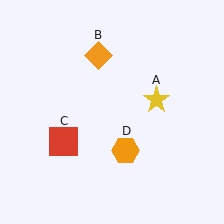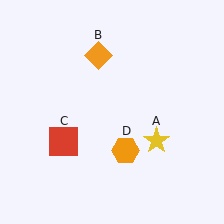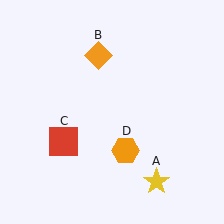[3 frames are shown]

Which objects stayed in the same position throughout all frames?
Orange diamond (object B) and red square (object C) and orange hexagon (object D) remained stationary.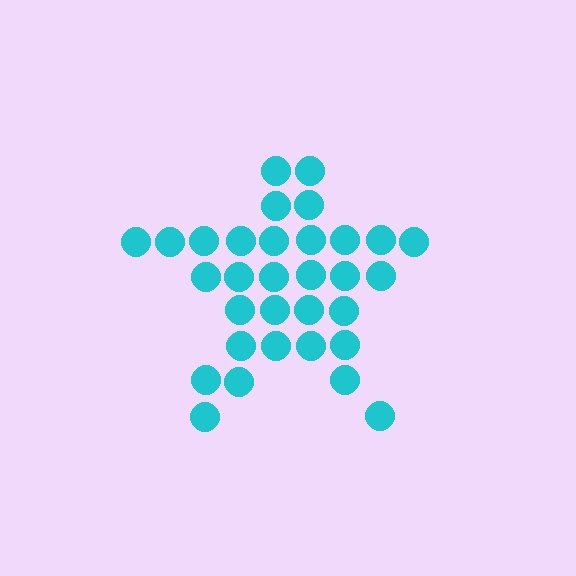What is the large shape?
The large shape is a star.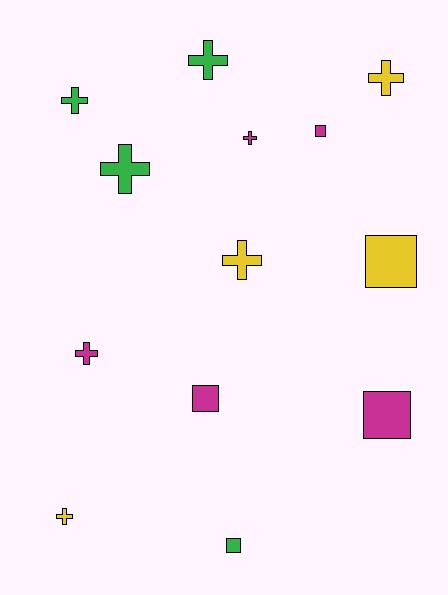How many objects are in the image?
There are 13 objects.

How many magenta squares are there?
There are 3 magenta squares.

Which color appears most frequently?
Magenta, with 5 objects.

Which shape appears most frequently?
Cross, with 8 objects.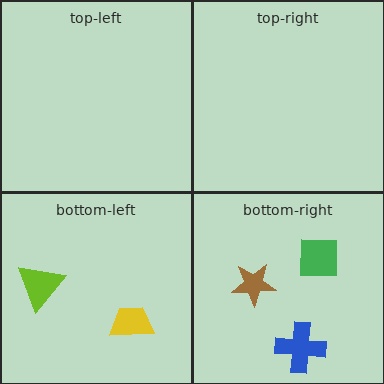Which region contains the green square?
The bottom-right region.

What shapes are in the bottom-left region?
The lime triangle, the yellow trapezoid.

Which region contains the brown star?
The bottom-right region.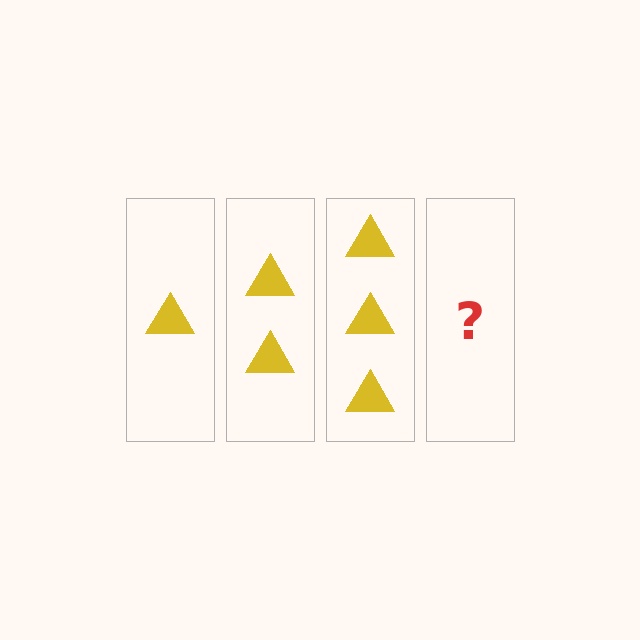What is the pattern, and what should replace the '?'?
The pattern is that each step adds one more triangle. The '?' should be 4 triangles.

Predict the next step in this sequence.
The next step is 4 triangles.